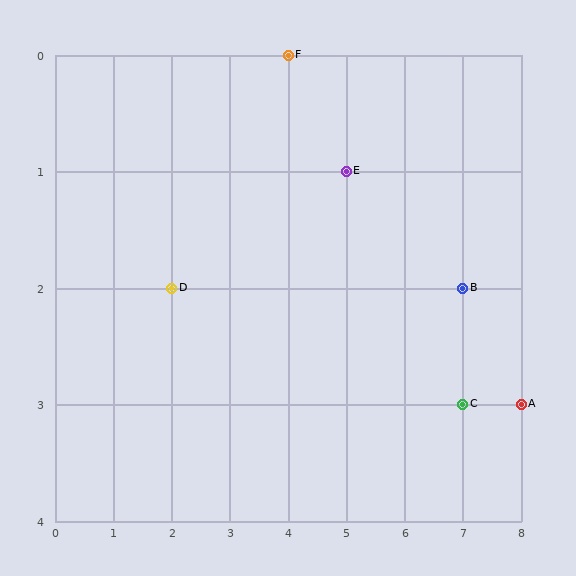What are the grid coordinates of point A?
Point A is at grid coordinates (8, 3).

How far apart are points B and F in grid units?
Points B and F are 3 columns and 2 rows apart (about 3.6 grid units diagonally).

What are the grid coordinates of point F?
Point F is at grid coordinates (4, 0).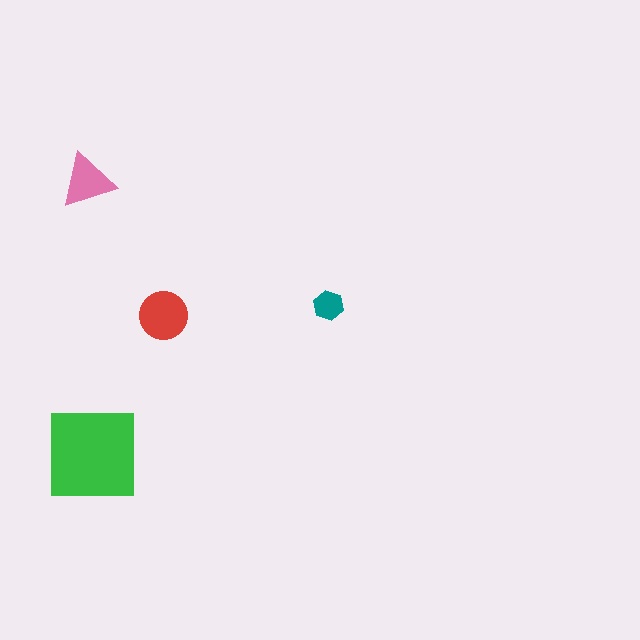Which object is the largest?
The green square.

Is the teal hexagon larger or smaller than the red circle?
Smaller.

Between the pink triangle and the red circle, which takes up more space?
The red circle.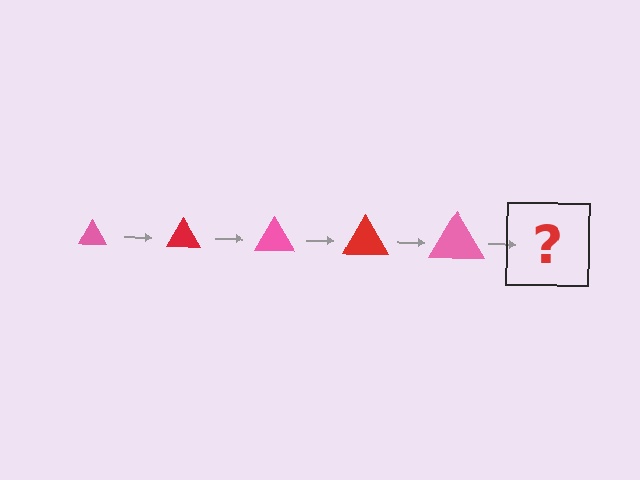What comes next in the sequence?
The next element should be a red triangle, larger than the previous one.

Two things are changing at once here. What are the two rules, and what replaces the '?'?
The two rules are that the triangle grows larger each step and the color cycles through pink and red. The '?' should be a red triangle, larger than the previous one.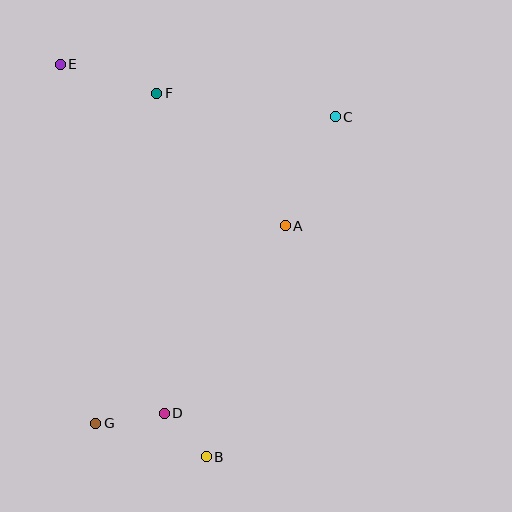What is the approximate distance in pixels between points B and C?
The distance between B and C is approximately 363 pixels.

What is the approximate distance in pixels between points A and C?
The distance between A and C is approximately 120 pixels.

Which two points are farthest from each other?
Points B and E are farthest from each other.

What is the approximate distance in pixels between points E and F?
The distance between E and F is approximately 101 pixels.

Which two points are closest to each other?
Points B and D are closest to each other.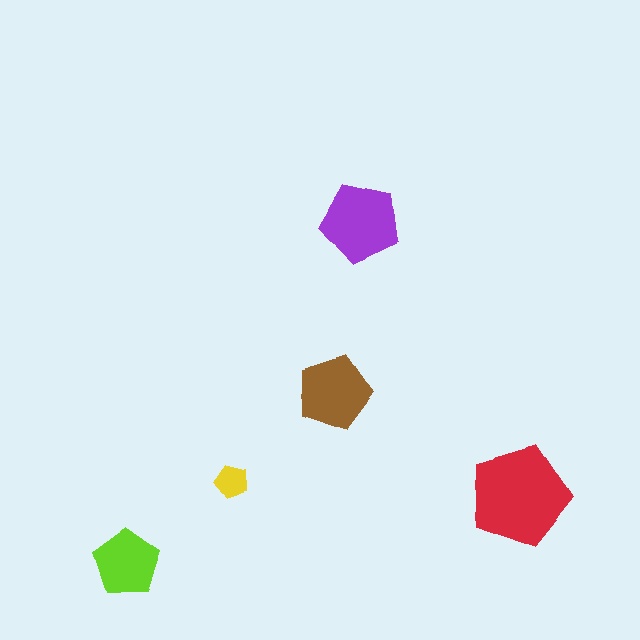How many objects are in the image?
There are 5 objects in the image.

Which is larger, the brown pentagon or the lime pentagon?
The brown one.